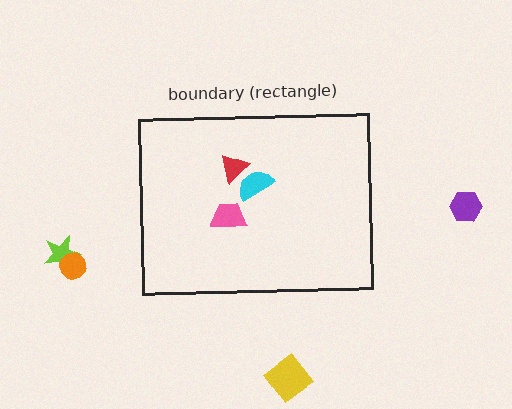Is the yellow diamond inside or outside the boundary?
Outside.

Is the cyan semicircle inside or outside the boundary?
Inside.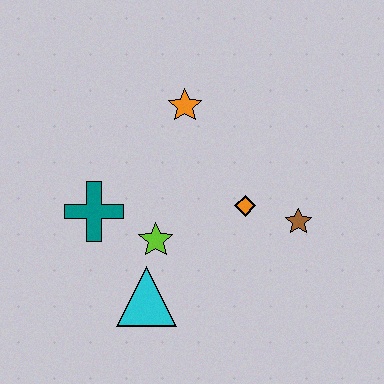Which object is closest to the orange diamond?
The brown star is closest to the orange diamond.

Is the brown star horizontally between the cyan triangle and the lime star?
No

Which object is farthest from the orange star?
The cyan triangle is farthest from the orange star.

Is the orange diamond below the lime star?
No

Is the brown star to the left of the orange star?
No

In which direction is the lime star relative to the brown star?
The lime star is to the left of the brown star.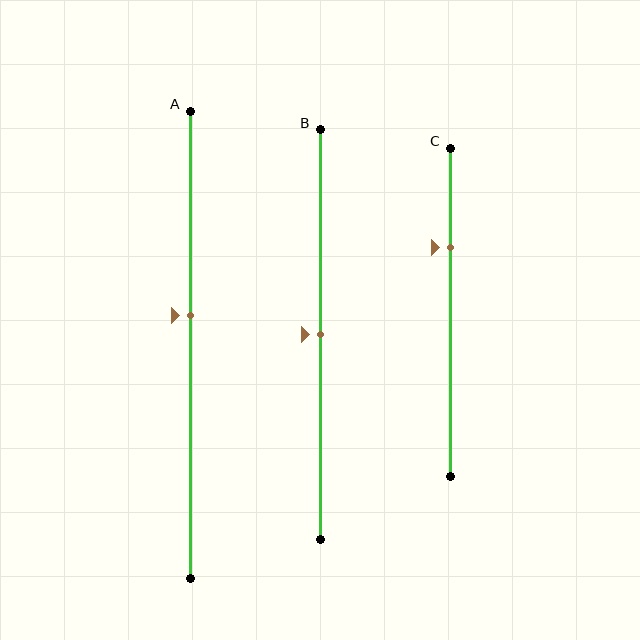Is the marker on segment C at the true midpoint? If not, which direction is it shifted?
No, the marker on segment C is shifted upward by about 20% of the segment length.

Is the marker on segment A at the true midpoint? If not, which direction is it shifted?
No, the marker on segment A is shifted upward by about 6% of the segment length.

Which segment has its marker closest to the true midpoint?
Segment B has its marker closest to the true midpoint.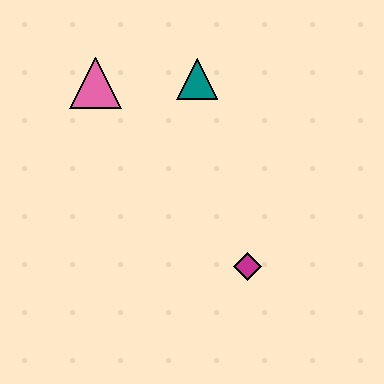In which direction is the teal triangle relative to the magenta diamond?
The teal triangle is above the magenta diamond.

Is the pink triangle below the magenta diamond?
No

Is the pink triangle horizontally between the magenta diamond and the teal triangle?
No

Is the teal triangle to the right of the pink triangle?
Yes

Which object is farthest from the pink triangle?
The magenta diamond is farthest from the pink triangle.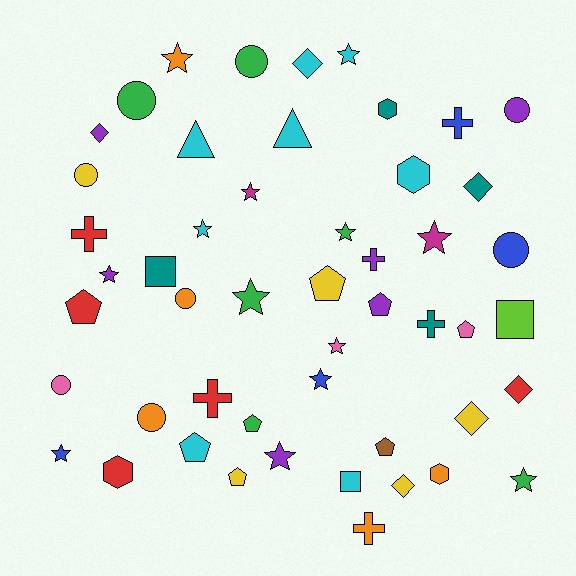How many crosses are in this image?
There are 6 crosses.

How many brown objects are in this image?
There is 1 brown object.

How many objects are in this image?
There are 50 objects.